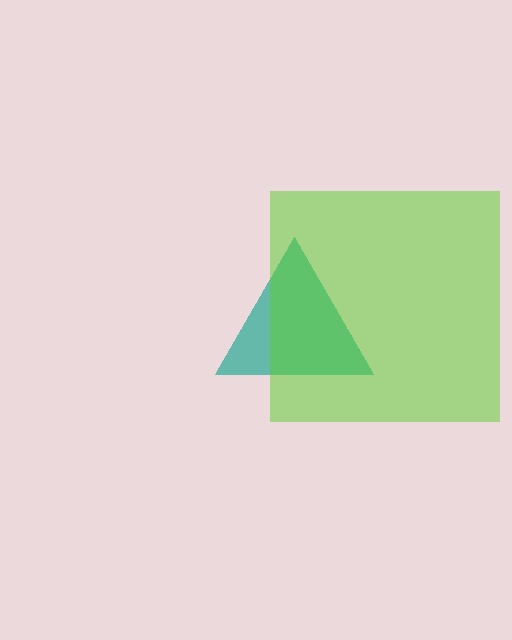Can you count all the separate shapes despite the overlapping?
Yes, there are 2 separate shapes.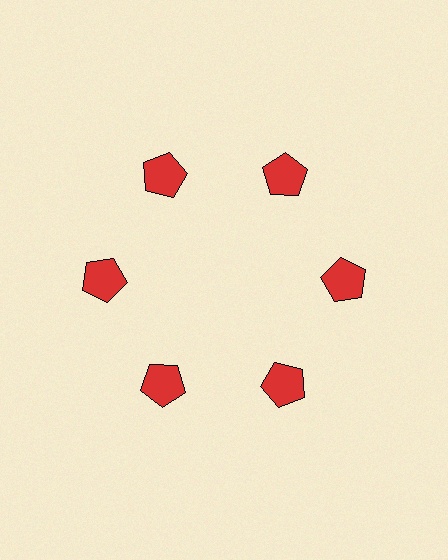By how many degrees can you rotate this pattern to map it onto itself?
The pattern maps onto itself every 60 degrees of rotation.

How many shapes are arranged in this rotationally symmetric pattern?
There are 6 shapes, arranged in 6 groups of 1.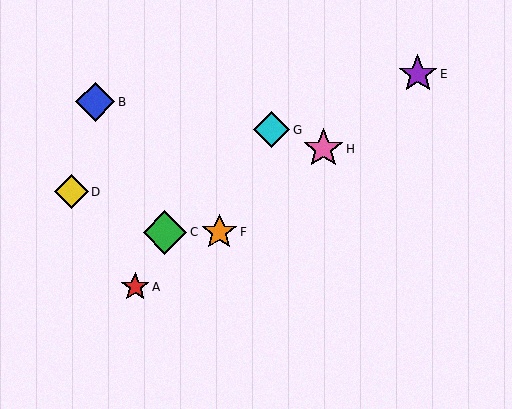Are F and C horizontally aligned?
Yes, both are at y≈232.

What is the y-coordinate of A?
Object A is at y≈287.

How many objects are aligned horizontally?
2 objects (C, F) are aligned horizontally.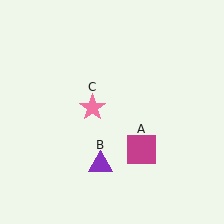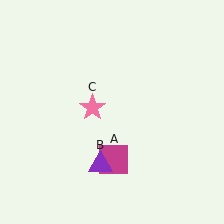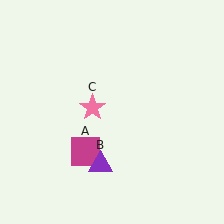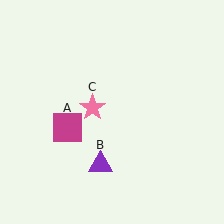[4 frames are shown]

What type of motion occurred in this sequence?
The magenta square (object A) rotated clockwise around the center of the scene.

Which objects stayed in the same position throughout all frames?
Purple triangle (object B) and pink star (object C) remained stationary.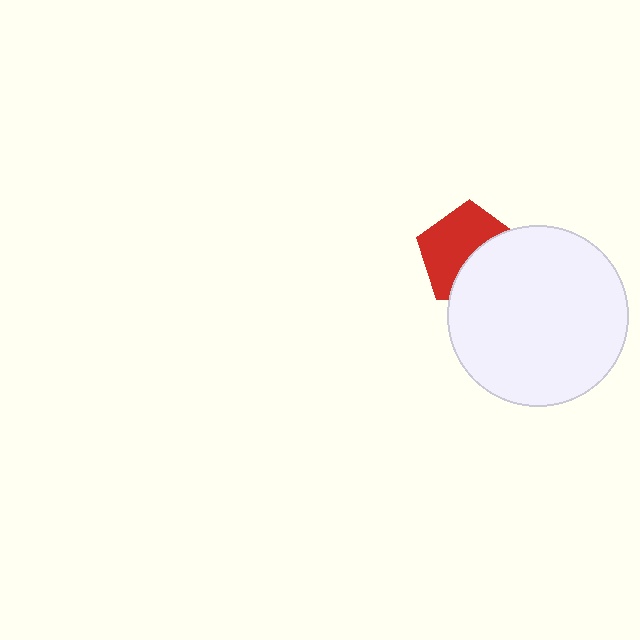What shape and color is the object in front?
The object in front is a white circle.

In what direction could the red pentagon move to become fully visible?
The red pentagon could move toward the upper-left. That would shift it out from behind the white circle entirely.